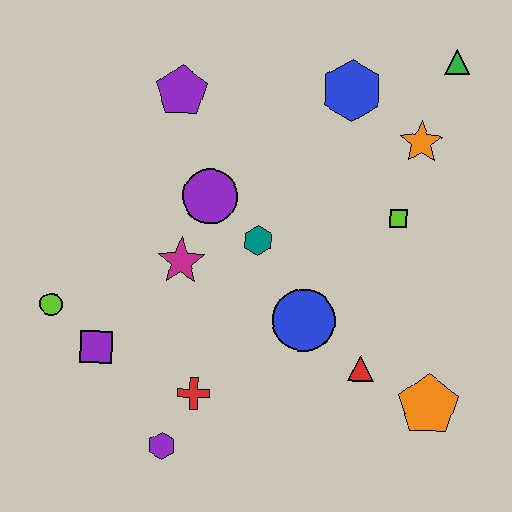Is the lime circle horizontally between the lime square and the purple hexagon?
No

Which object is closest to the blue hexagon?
The orange star is closest to the blue hexagon.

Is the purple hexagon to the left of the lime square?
Yes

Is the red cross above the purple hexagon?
Yes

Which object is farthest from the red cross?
The green triangle is farthest from the red cross.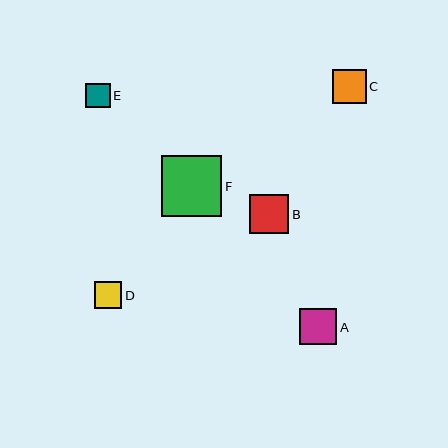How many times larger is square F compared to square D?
Square F is approximately 2.2 times the size of square D.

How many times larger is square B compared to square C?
Square B is approximately 1.2 times the size of square C.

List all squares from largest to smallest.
From largest to smallest: F, B, A, C, D, E.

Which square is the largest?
Square F is the largest with a size of approximately 61 pixels.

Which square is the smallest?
Square E is the smallest with a size of approximately 25 pixels.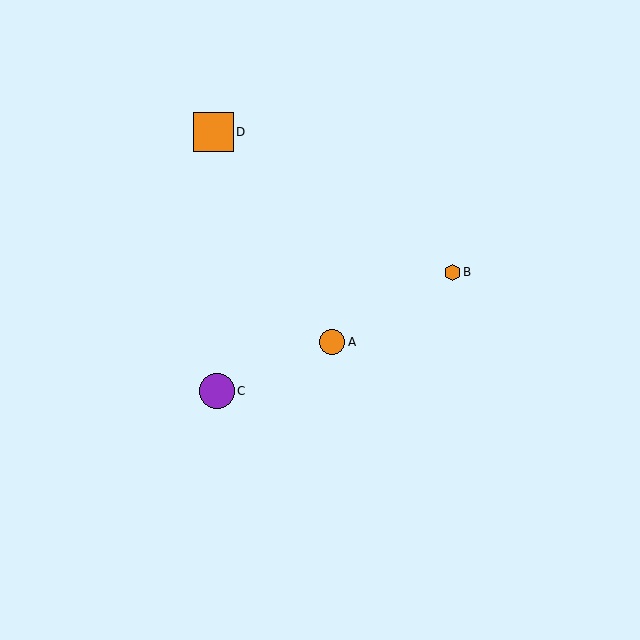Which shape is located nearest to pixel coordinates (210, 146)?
The orange square (labeled D) at (214, 132) is nearest to that location.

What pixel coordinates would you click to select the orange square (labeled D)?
Click at (214, 132) to select the orange square D.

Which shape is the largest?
The orange square (labeled D) is the largest.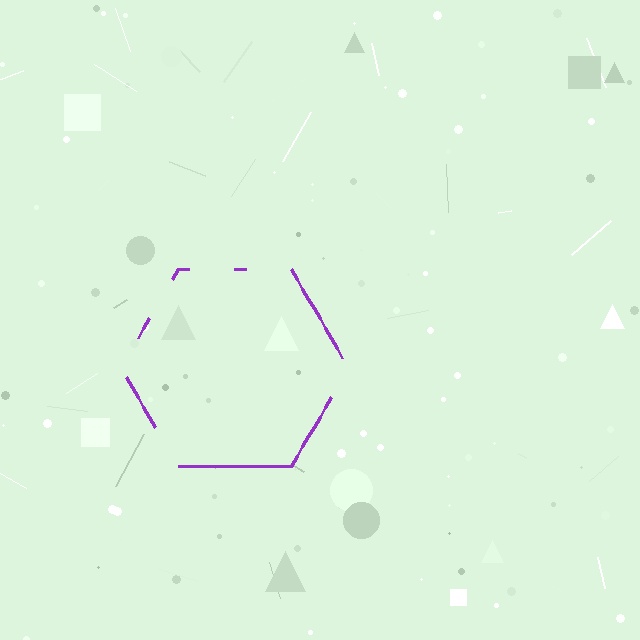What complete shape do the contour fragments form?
The contour fragments form a hexagon.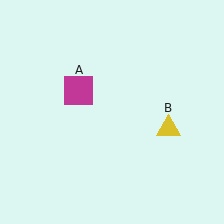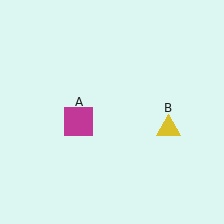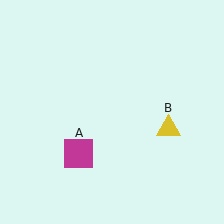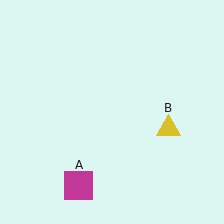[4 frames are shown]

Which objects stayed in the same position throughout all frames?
Yellow triangle (object B) remained stationary.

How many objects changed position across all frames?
1 object changed position: magenta square (object A).